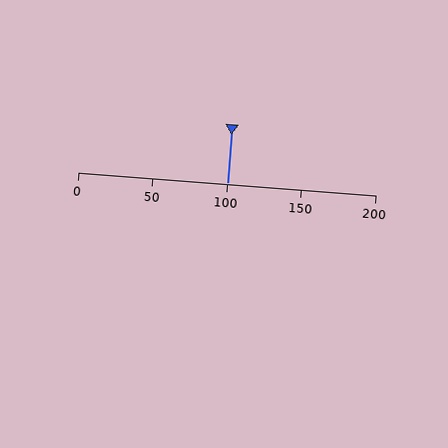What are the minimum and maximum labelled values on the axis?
The axis runs from 0 to 200.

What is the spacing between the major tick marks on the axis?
The major ticks are spaced 50 apart.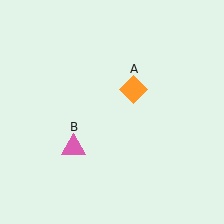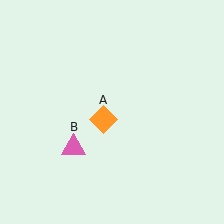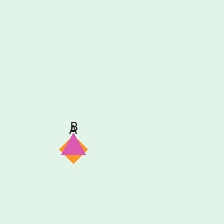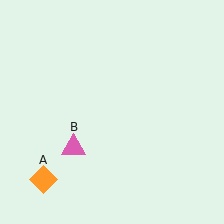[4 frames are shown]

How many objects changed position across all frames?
1 object changed position: orange diamond (object A).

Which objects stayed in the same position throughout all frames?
Pink triangle (object B) remained stationary.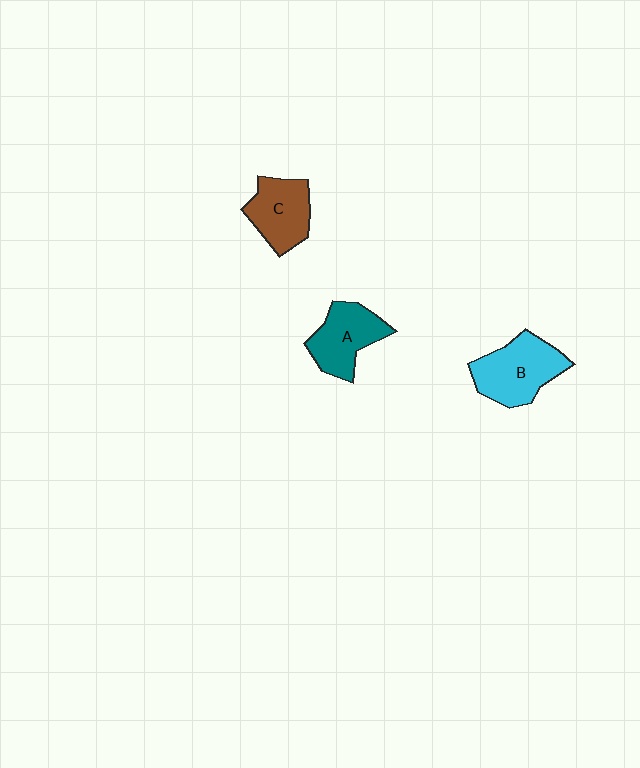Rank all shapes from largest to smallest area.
From largest to smallest: B (cyan), A (teal), C (brown).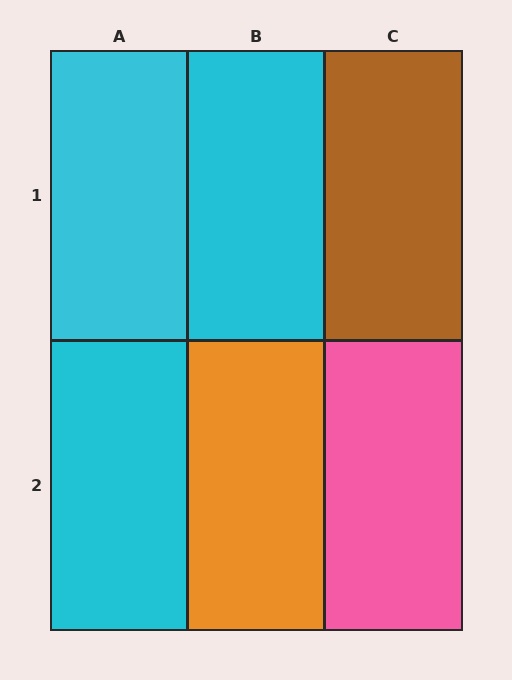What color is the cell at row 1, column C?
Brown.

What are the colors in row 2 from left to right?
Cyan, orange, pink.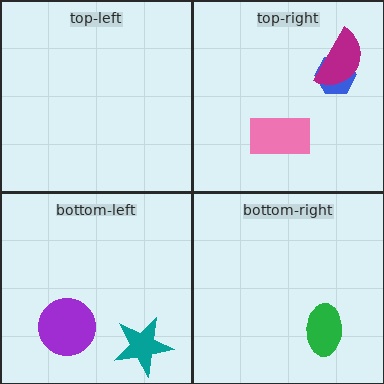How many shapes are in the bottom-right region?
1.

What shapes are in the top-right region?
The blue hexagon, the magenta semicircle, the pink rectangle.